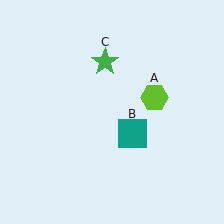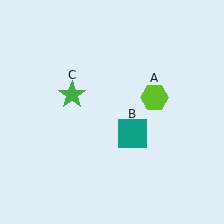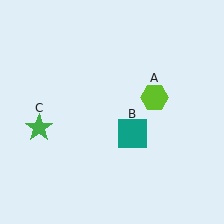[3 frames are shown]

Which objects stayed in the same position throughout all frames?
Lime hexagon (object A) and teal square (object B) remained stationary.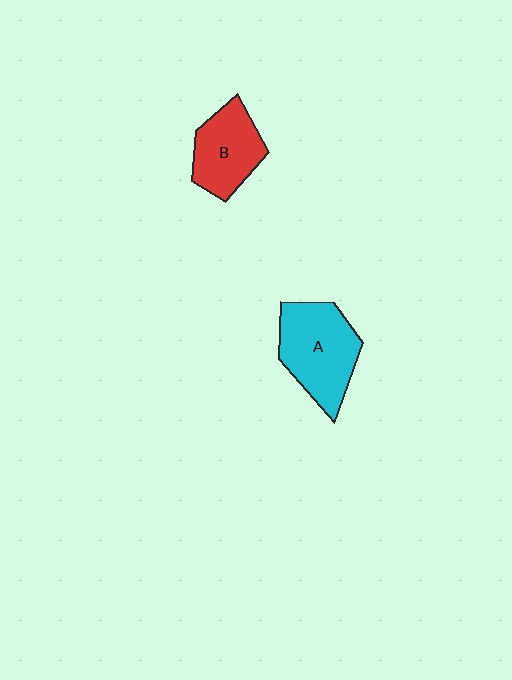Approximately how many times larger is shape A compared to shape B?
Approximately 1.3 times.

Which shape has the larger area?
Shape A (cyan).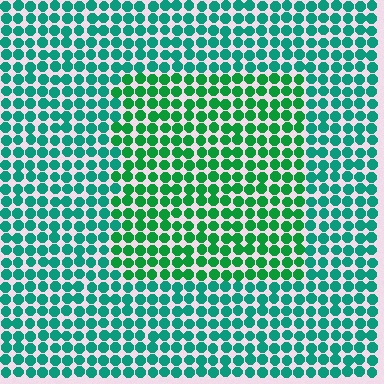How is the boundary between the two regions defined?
The boundary is defined purely by a slight shift in hue (about 30 degrees). Spacing, size, and orientation are identical on both sides.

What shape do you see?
I see a rectangle.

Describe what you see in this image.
The image is filled with small teal elements in a uniform arrangement. A rectangle-shaped region is visible where the elements are tinted to a slightly different hue, forming a subtle color boundary.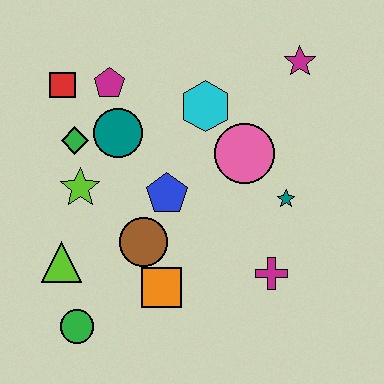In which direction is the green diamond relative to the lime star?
The green diamond is above the lime star.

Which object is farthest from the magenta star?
The green circle is farthest from the magenta star.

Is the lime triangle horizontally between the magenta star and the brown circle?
No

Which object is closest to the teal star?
The pink circle is closest to the teal star.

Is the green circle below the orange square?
Yes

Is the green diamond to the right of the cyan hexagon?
No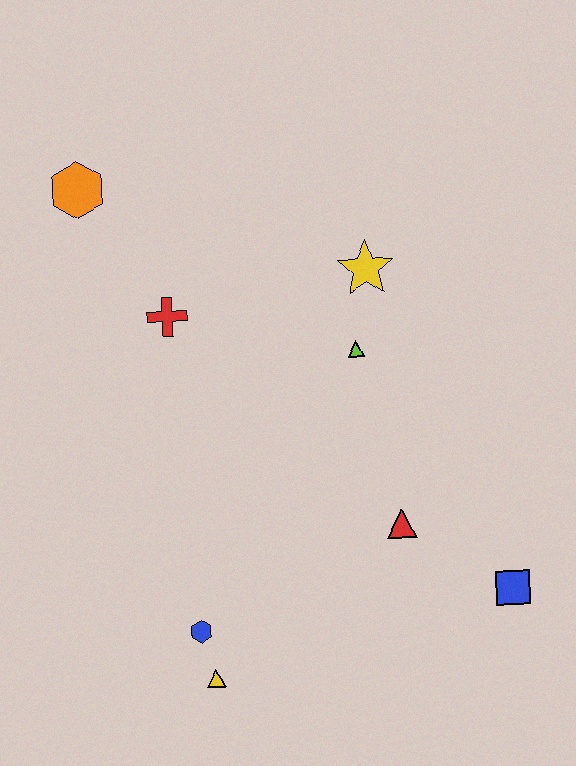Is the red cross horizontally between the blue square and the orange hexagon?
Yes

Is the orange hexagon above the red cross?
Yes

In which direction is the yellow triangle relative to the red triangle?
The yellow triangle is to the left of the red triangle.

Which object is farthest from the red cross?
The blue square is farthest from the red cross.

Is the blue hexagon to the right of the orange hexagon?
Yes